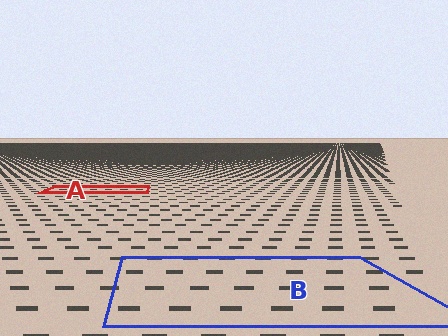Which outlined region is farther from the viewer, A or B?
Region A is farther from the viewer — the texture elements inside it appear smaller and more densely packed.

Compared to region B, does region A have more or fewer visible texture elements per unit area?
Region A has more texture elements per unit area — they are packed more densely because it is farther away.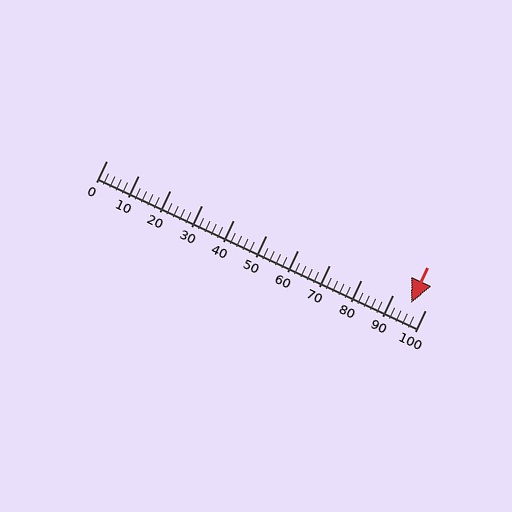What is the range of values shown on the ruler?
The ruler shows values from 0 to 100.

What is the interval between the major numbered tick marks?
The major tick marks are spaced 10 units apart.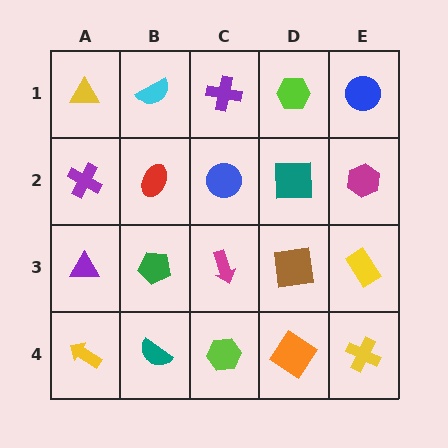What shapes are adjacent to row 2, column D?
A lime hexagon (row 1, column D), a brown square (row 3, column D), a blue circle (row 2, column C), a magenta hexagon (row 2, column E).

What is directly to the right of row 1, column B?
A purple cross.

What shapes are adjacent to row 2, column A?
A yellow triangle (row 1, column A), a purple triangle (row 3, column A), a red ellipse (row 2, column B).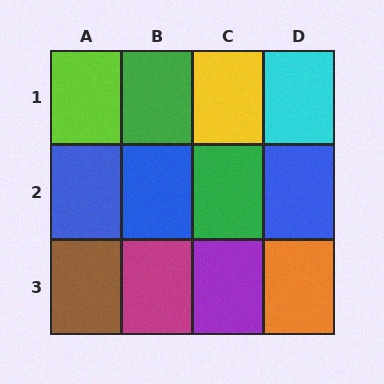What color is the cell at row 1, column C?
Yellow.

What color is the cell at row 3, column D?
Orange.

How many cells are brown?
1 cell is brown.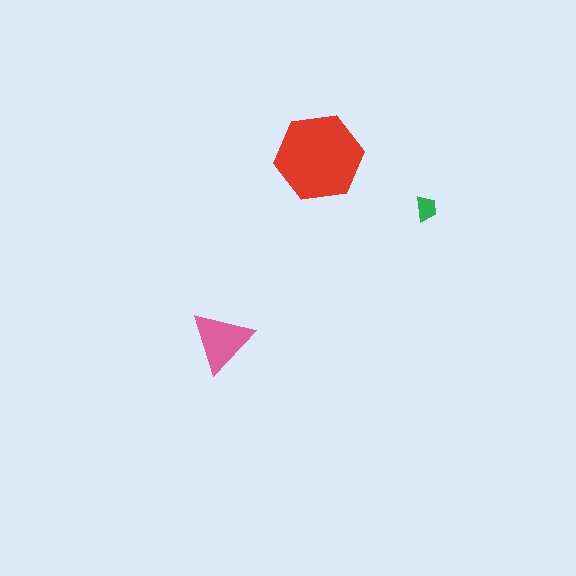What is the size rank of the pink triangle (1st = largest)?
2nd.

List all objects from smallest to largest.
The green trapezoid, the pink triangle, the red hexagon.